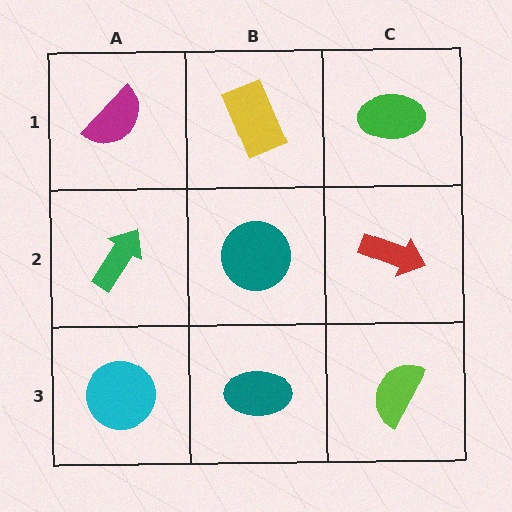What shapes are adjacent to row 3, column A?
A green arrow (row 2, column A), a teal ellipse (row 3, column B).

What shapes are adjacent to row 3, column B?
A teal circle (row 2, column B), a cyan circle (row 3, column A), a lime semicircle (row 3, column C).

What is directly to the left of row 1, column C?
A yellow rectangle.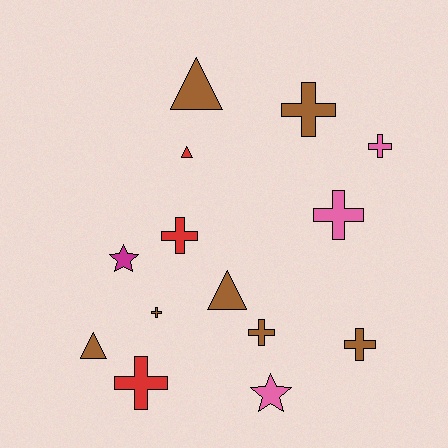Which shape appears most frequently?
Cross, with 8 objects.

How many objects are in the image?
There are 14 objects.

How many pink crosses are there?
There are 2 pink crosses.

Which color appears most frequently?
Brown, with 7 objects.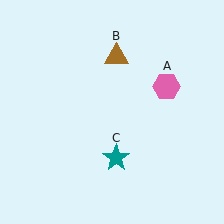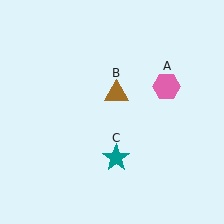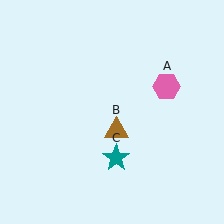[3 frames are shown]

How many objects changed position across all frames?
1 object changed position: brown triangle (object B).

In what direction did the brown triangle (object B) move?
The brown triangle (object B) moved down.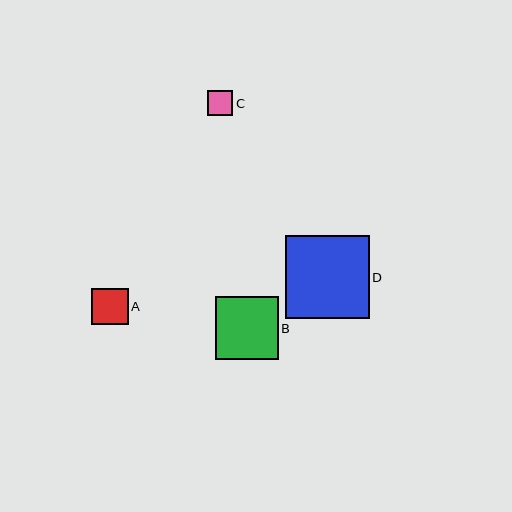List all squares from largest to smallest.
From largest to smallest: D, B, A, C.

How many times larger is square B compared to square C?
Square B is approximately 2.5 times the size of square C.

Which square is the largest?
Square D is the largest with a size of approximately 83 pixels.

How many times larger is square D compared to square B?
Square D is approximately 1.3 times the size of square B.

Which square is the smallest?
Square C is the smallest with a size of approximately 25 pixels.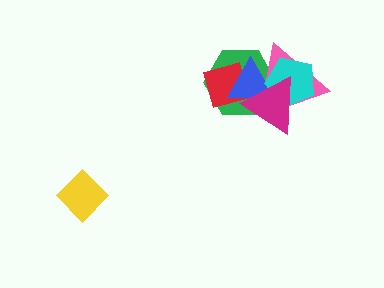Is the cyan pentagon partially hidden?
Yes, it is partially covered by another shape.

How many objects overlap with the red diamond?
4 objects overlap with the red diamond.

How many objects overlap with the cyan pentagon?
4 objects overlap with the cyan pentagon.